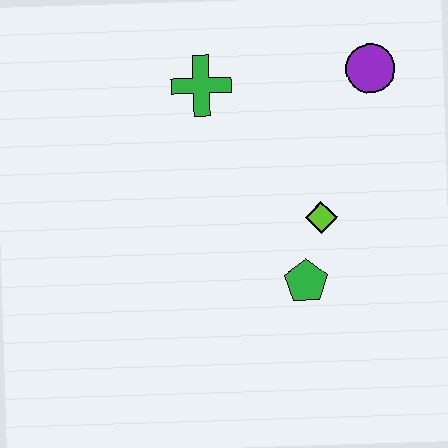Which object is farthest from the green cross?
The green pentagon is farthest from the green cross.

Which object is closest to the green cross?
The purple circle is closest to the green cross.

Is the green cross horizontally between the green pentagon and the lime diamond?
No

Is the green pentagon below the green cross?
Yes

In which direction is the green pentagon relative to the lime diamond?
The green pentagon is below the lime diamond.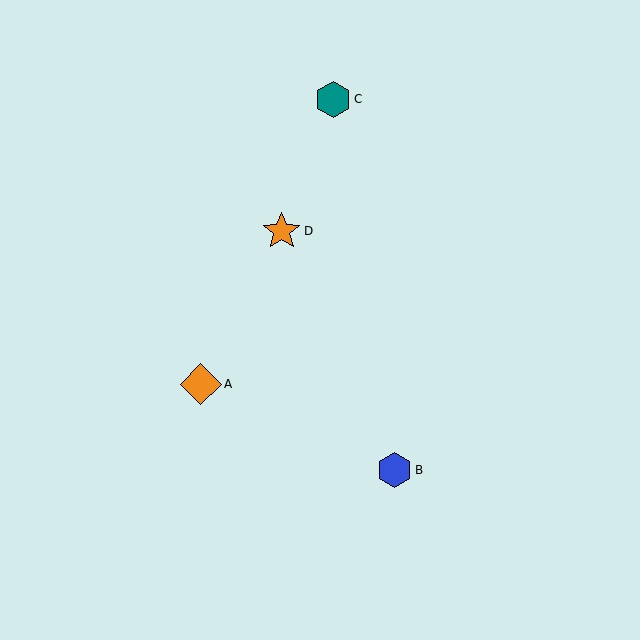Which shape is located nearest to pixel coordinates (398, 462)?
The blue hexagon (labeled B) at (394, 470) is nearest to that location.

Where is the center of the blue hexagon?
The center of the blue hexagon is at (394, 470).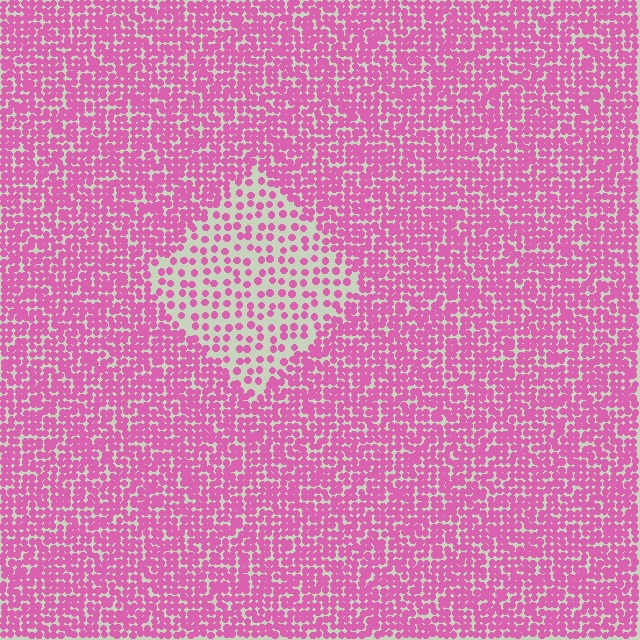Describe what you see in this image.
The image contains small pink elements arranged at two different densities. A diamond-shaped region is visible where the elements are less densely packed than the surrounding area.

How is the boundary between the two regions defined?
The boundary is defined by a change in element density (approximately 2.4x ratio). All elements are the same color, size, and shape.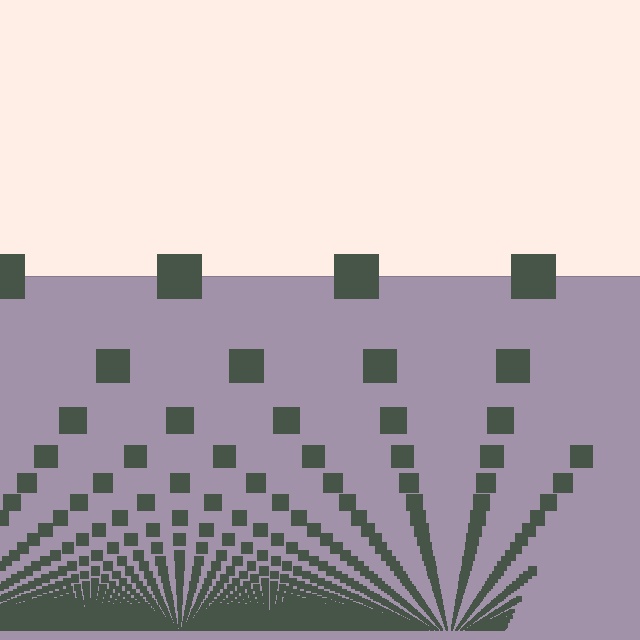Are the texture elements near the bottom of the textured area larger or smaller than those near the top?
Smaller. The gradient is inverted — elements near the bottom are smaller and denser.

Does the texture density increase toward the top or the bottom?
Density increases toward the bottom.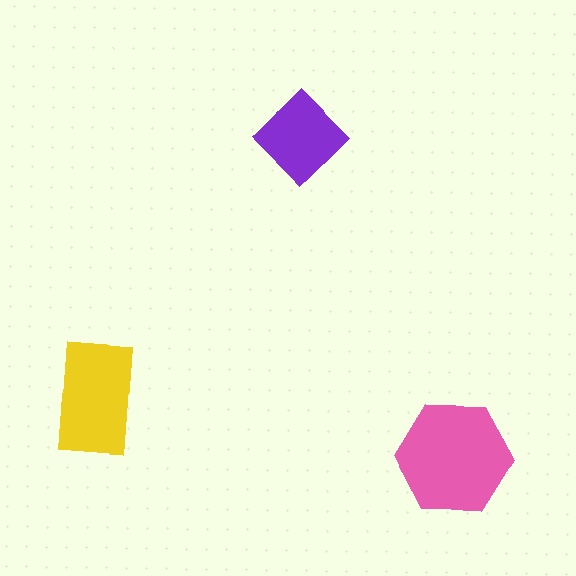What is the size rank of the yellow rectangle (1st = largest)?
2nd.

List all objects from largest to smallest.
The pink hexagon, the yellow rectangle, the purple diamond.